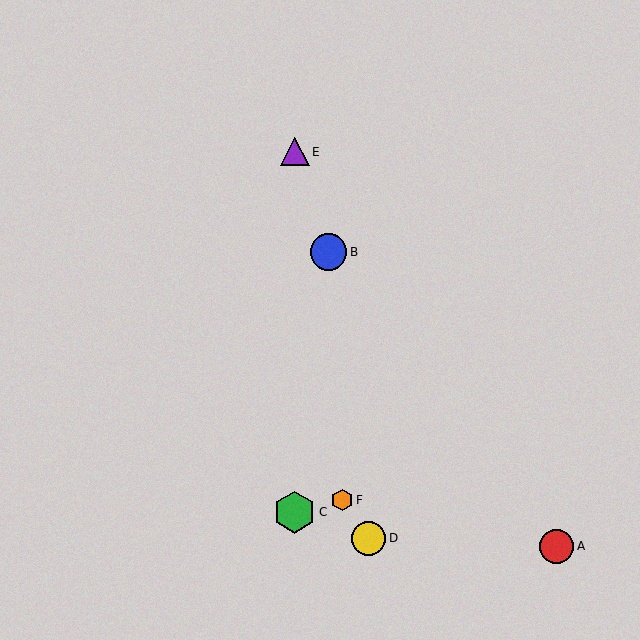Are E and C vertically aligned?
Yes, both are at x≈295.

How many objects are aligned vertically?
2 objects (C, E) are aligned vertically.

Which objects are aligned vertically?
Objects C, E are aligned vertically.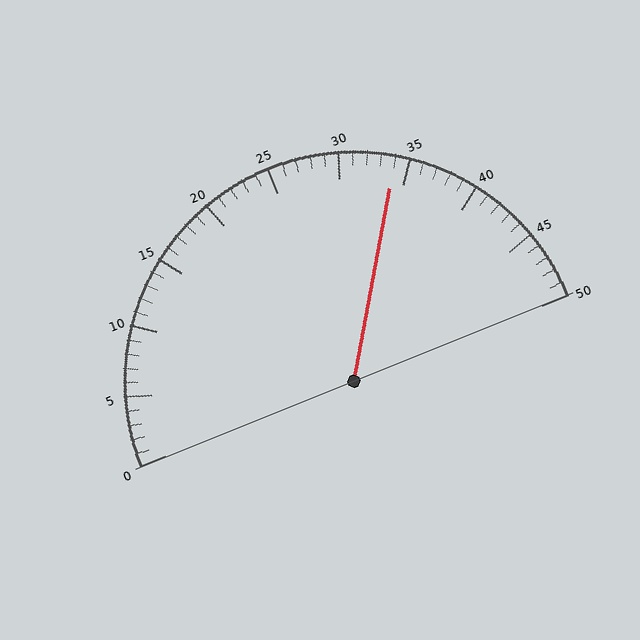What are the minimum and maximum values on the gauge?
The gauge ranges from 0 to 50.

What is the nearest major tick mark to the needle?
The nearest major tick mark is 35.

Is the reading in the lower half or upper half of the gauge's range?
The reading is in the upper half of the range (0 to 50).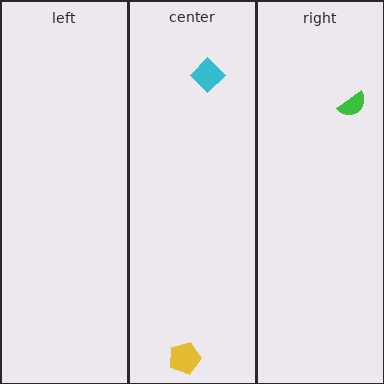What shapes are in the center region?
The yellow pentagon, the cyan diamond.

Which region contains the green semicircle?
The right region.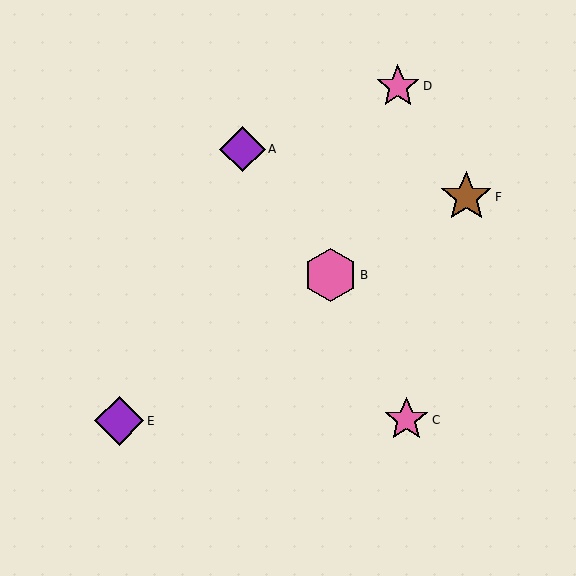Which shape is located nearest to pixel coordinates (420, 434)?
The pink star (labeled C) at (406, 420) is nearest to that location.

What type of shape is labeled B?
Shape B is a pink hexagon.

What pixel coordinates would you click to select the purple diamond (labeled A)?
Click at (243, 149) to select the purple diamond A.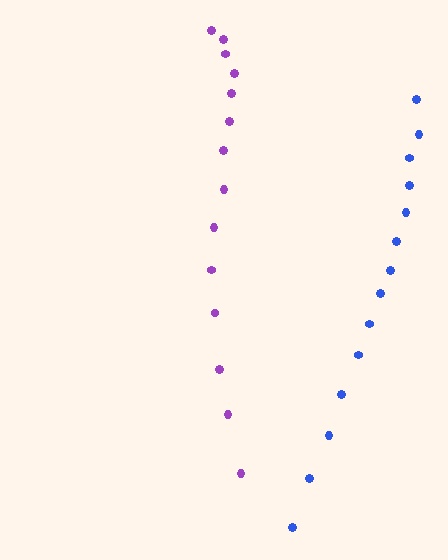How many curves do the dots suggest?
There are 2 distinct paths.